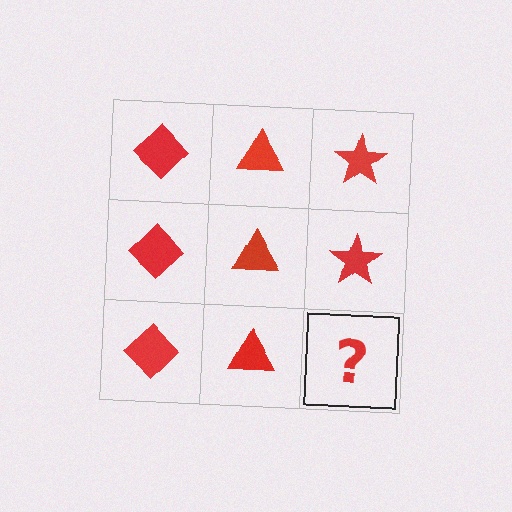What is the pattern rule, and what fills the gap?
The rule is that each column has a consistent shape. The gap should be filled with a red star.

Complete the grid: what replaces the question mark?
The question mark should be replaced with a red star.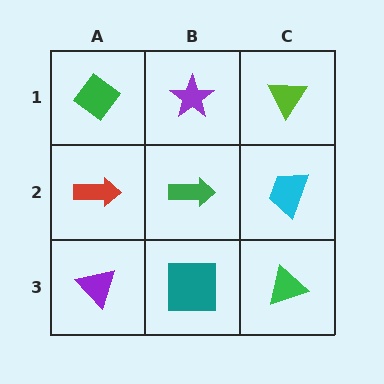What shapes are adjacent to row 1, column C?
A cyan trapezoid (row 2, column C), a purple star (row 1, column B).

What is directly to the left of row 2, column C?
A green arrow.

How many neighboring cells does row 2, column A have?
3.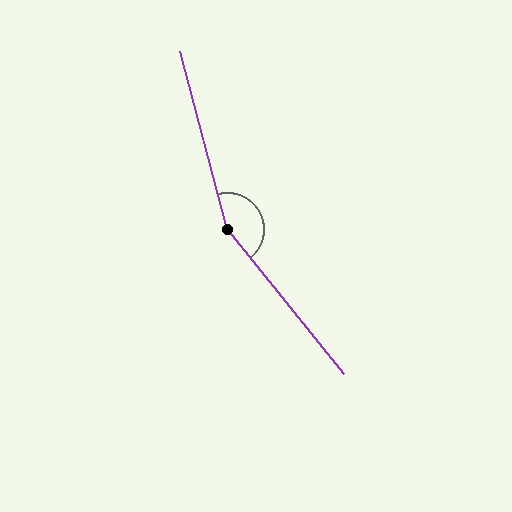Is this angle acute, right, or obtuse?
It is obtuse.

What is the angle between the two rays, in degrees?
Approximately 156 degrees.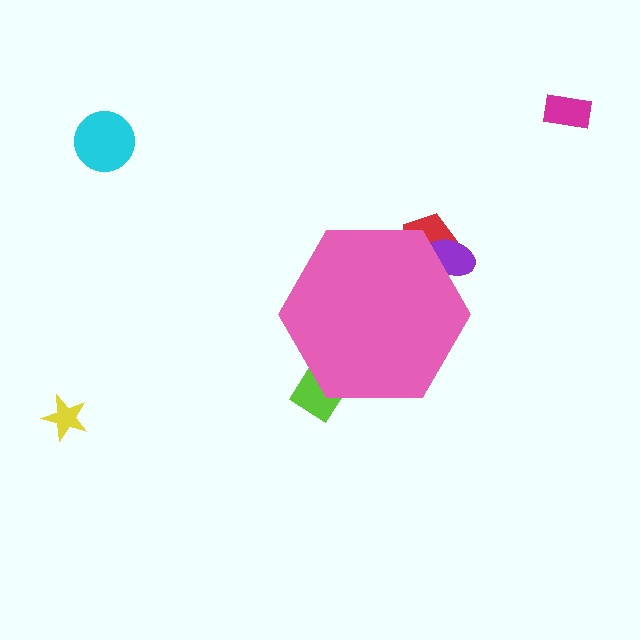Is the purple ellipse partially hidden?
Yes, the purple ellipse is partially hidden behind the pink hexagon.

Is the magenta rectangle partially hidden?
No, the magenta rectangle is fully visible.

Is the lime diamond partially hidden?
Yes, the lime diamond is partially hidden behind the pink hexagon.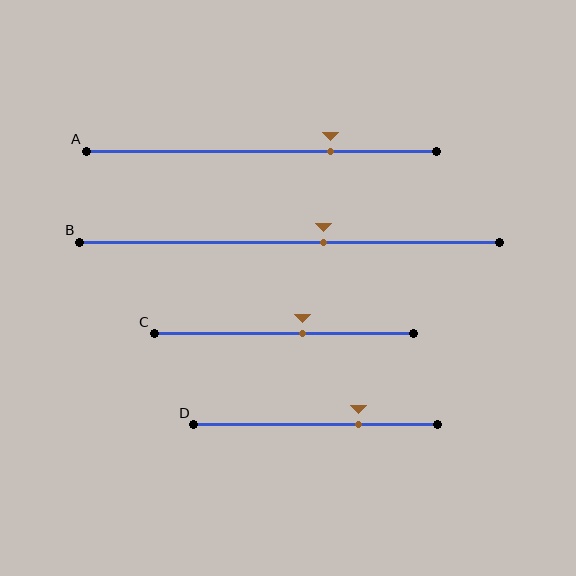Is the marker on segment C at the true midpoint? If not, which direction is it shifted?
No, the marker on segment C is shifted to the right by about 7% of the segment length.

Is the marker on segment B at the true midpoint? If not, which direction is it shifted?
No, the marker on segment B is shifted to the right by about 8% of the segment length.